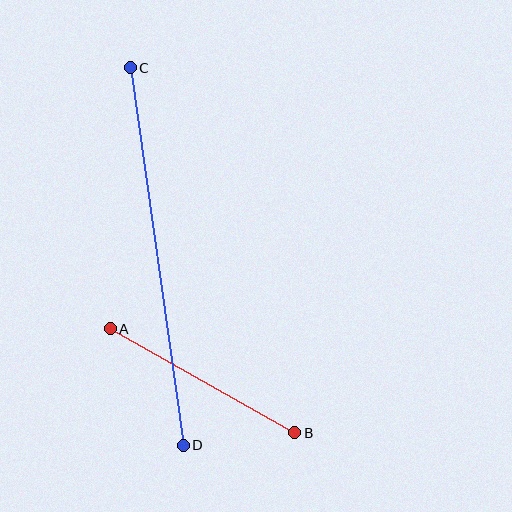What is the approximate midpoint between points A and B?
The midpoint is at approximately (202, 381) pixels.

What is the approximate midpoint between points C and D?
The midpoint is at approximately (157, 256) pixels.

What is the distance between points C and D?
The distance is approximately 381 pixels.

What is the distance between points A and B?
The distance is approximately 212 pixels.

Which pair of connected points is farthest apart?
Points C and D are farthest apart.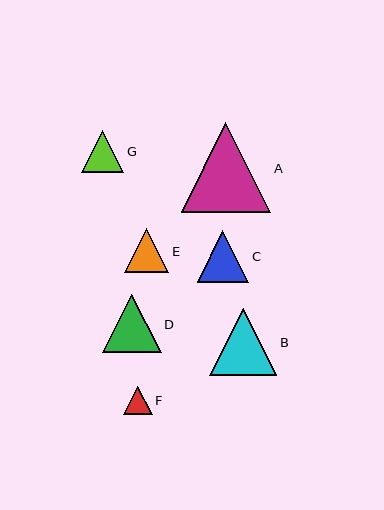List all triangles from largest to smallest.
From largest to smallest: A, B, D, C, E, G, F.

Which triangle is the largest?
Triangle A is the largest with a size of approximately 89 pixels.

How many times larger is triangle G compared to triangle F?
Triangle G is approximately 1.5 times the size of triangle F.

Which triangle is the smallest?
Triangle F is the smallest with a size of approximately 28 pixels.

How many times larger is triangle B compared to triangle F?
Triangle B is approximately 2.4 times the size of triangle F.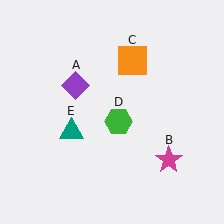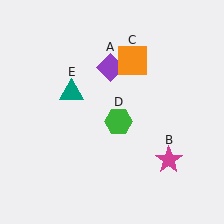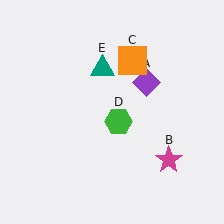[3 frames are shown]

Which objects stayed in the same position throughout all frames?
Magenta star (object B) and orange square (object C) and green hexagon (object D) remained stationary.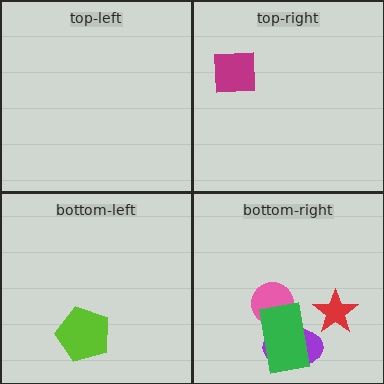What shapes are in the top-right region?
The magenta square.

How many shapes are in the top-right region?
1.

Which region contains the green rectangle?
The bottom-right region.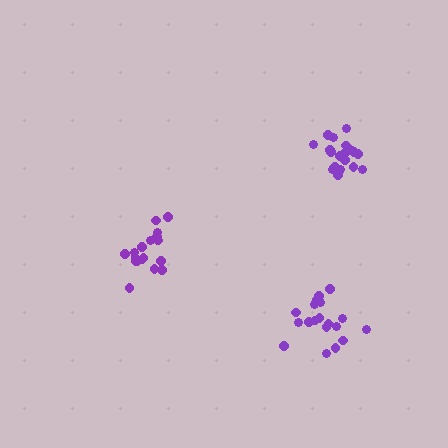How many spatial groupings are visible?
There are 3 spatial groupings.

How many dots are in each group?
Group 1: 18 dots, Group 2: 19 dots, Group 3: 19 dots (56 total).